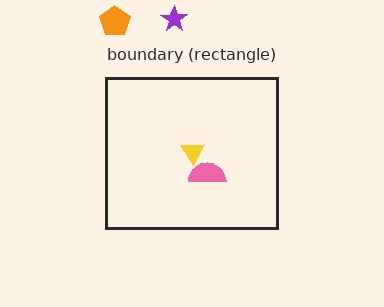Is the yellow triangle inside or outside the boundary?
Inside.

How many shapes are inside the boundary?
2 inside, 2 outside.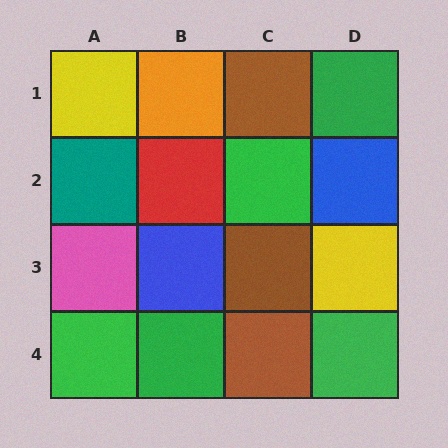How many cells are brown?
3 cells are brown.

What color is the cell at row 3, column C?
Brown.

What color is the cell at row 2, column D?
Blue.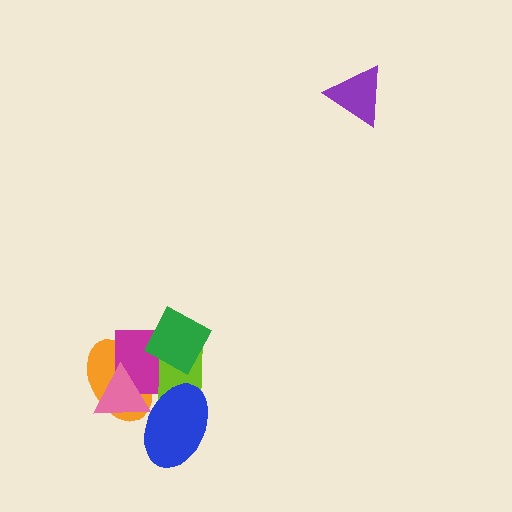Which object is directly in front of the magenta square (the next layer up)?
The pink triangle is directly in front of the magenta square.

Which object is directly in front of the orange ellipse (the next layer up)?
The magenta square is directly in front of the orange ellipse.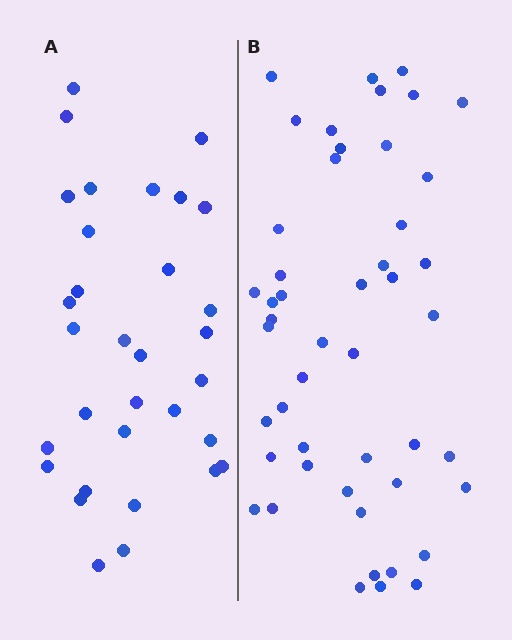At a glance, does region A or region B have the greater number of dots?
Region B (the right region) has more dots.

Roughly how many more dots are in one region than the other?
Region B has approximately 15 more dots than region A.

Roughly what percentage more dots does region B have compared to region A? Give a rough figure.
About 50% more.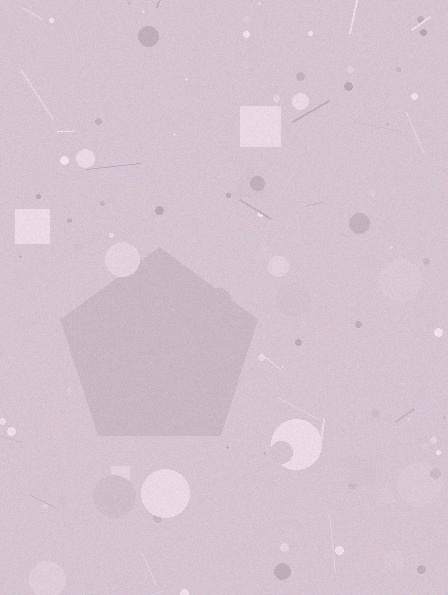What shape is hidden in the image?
A pentagon is hidden in the image.